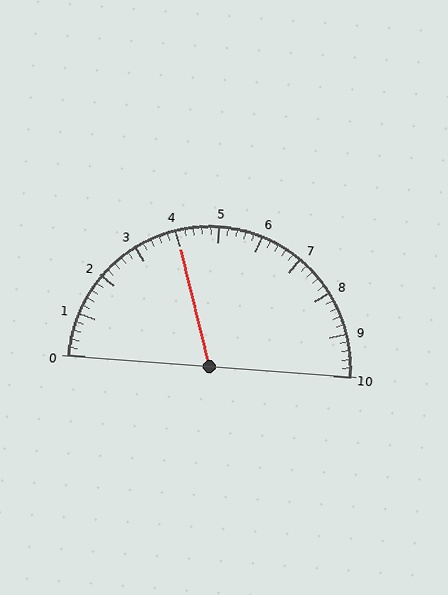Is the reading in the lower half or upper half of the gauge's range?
The reading is in the lower half of the range (0 to 10).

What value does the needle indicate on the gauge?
The needle indicates approximately 4.0.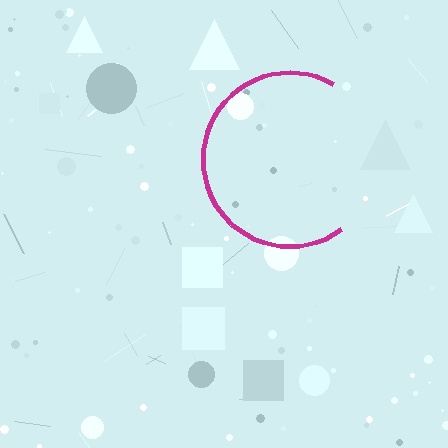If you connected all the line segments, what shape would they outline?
They would outline a circle.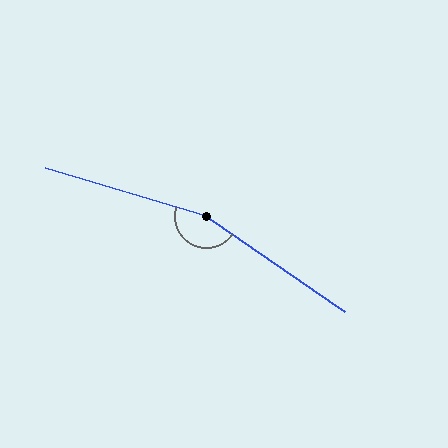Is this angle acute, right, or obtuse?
It is obtuse.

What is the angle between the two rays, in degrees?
Approximately 162 degrees.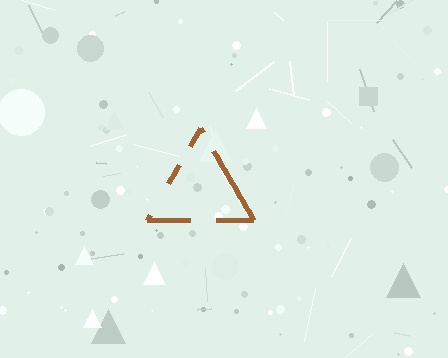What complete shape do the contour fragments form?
The contour fragments form a triangle.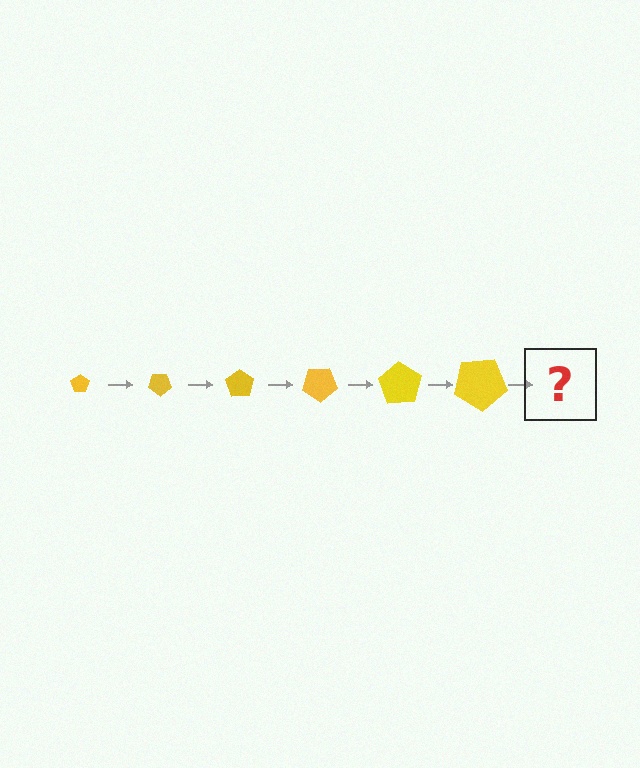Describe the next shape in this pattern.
It should be a pentagon, larger than the previous one and rotated 210 degrees from the start.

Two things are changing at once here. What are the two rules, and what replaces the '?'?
The two rules are that the pentagon grows larger each step and it rotates 35 degrees each step. The '?' should be a pentagon, larger than the previous one and rotated 210 degrees from the start.